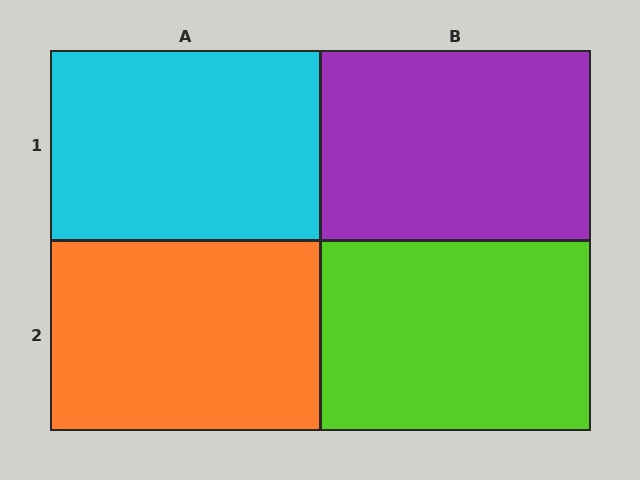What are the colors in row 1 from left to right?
Cyan, purple.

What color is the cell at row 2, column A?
Orange.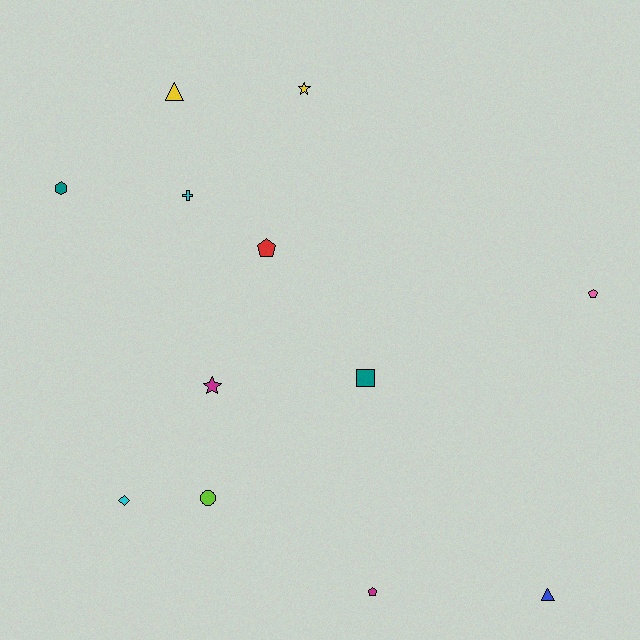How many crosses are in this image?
There is 1 cross.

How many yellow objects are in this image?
There are 2 yellow objects.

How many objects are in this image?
There are 12 objects.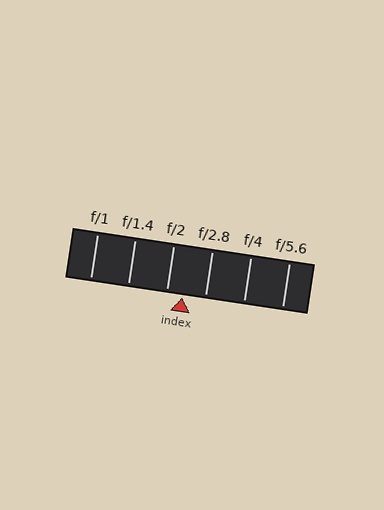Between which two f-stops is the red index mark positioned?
The index mark is between f/2 and f/2.8.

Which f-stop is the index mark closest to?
The index mark is closest to f/2.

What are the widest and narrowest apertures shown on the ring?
The widest aperture shown is f/1 and the narrowest is f/5.6.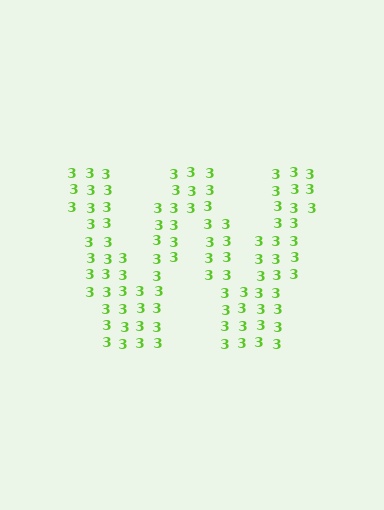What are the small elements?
The small elements are digit 3's.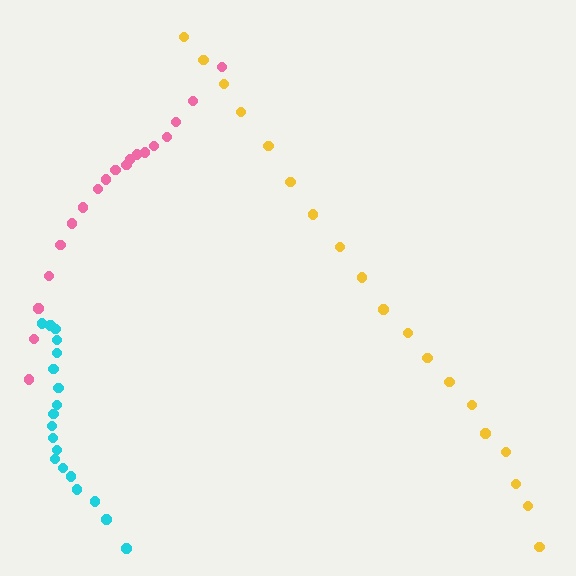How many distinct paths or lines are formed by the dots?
There are 3 distinct paths.